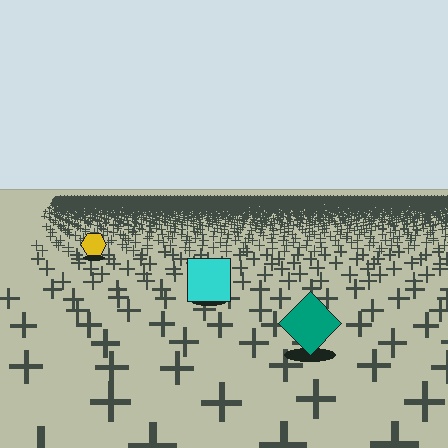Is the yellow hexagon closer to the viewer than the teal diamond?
No. The teal diamond is closer — you can tell from the texture gradient: the ground texture is coarser near it.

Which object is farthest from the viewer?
The yellow hexagon is farthest from the viewer. It appears smaller and the ground texture around it is denser.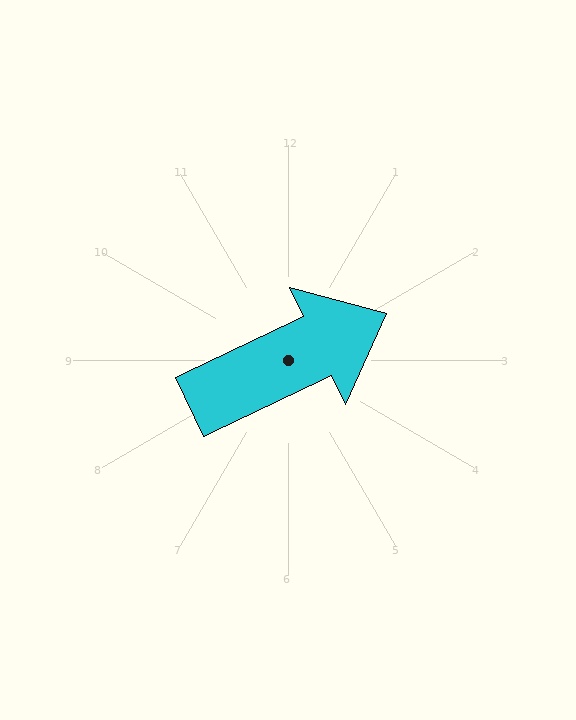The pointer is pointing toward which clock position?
Roughly 2 o'clock.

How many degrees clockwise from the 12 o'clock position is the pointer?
Approximately 64 degrees.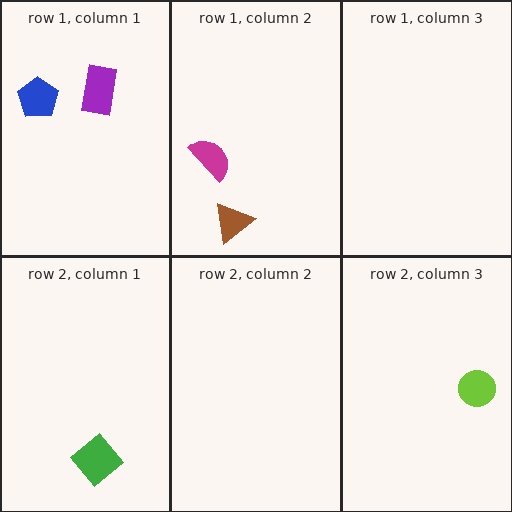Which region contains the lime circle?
The row 2, column 3 region.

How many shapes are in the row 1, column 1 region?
2.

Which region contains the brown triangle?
The row 1, column 2 region.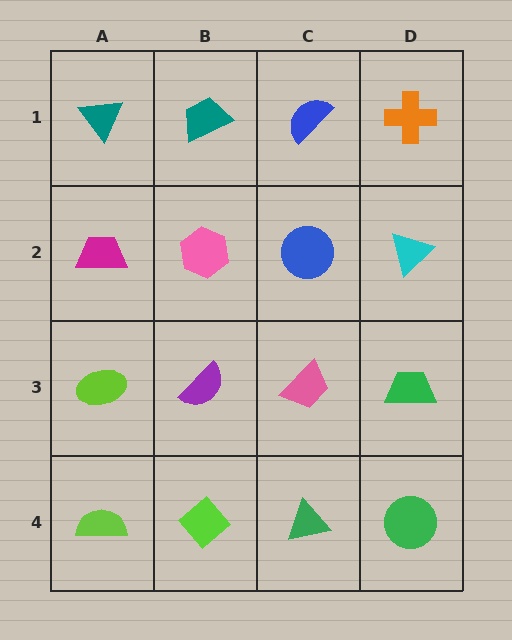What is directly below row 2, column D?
A green trapezoid.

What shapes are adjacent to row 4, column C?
A pink trapezoid (row 3, column C), a lime diamond (row 4, column B), a green circle (row 4, column D).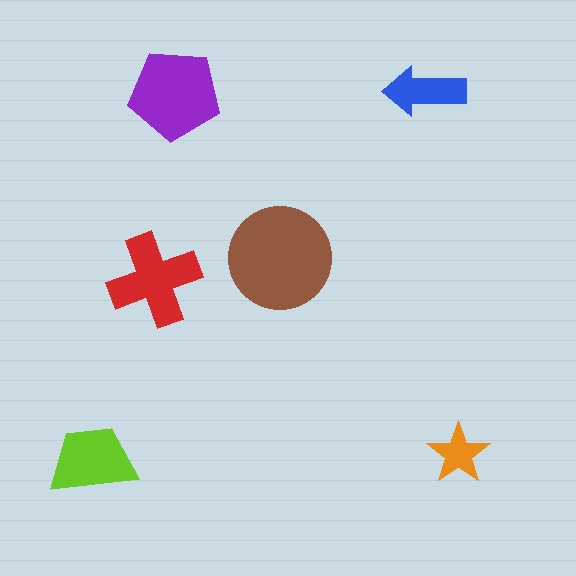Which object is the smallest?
The orange star.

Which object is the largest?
The brown circle.